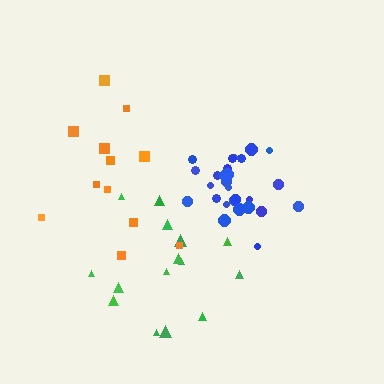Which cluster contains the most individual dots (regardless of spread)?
Blue (28).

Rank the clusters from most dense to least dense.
blue, green, orange.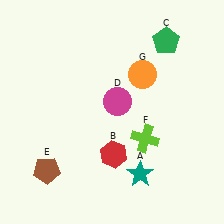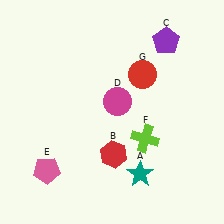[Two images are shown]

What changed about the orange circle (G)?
In Image 1, G is orange. In Image 2, it changed to red.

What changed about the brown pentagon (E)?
In Image 1, E is brown. In Image 2, it changed to pink.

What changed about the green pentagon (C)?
In Image 1, C is green. In Image 2, it changed to purple.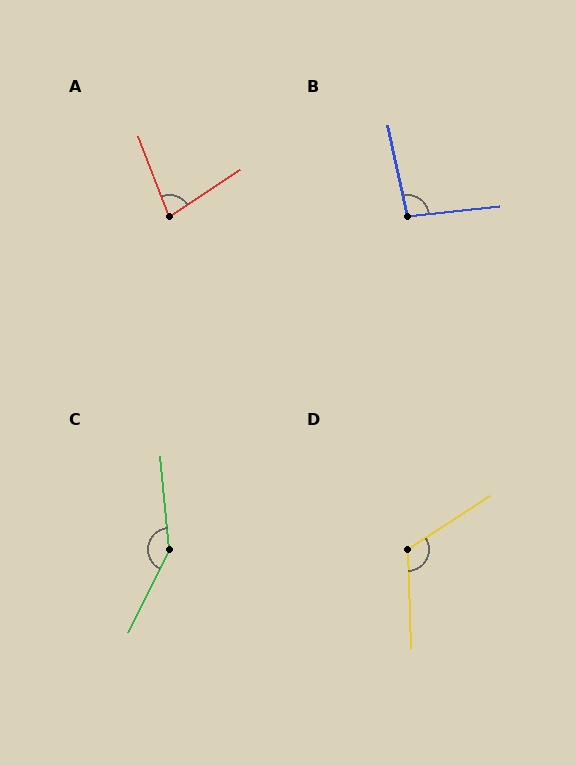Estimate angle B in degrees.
Approximately 96 degrees.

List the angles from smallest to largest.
A (77°), B (96°), D (121°), C (148°).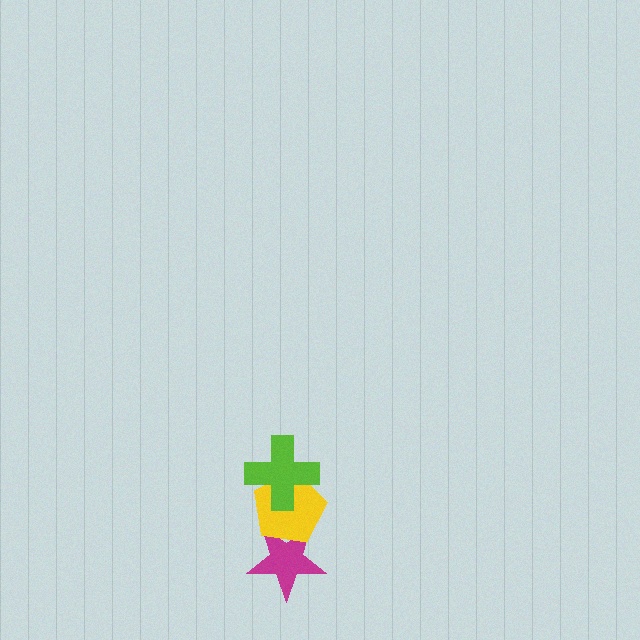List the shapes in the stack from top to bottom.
From top to bottom: the lime cross, the yellow pentagon, the magenta star.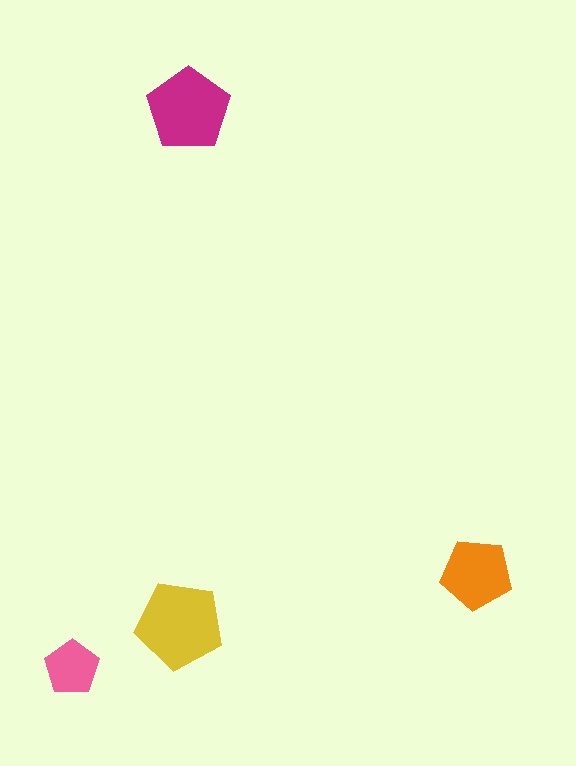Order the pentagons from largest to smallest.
the yellow one, the magenta one, the orange one, the pink one.